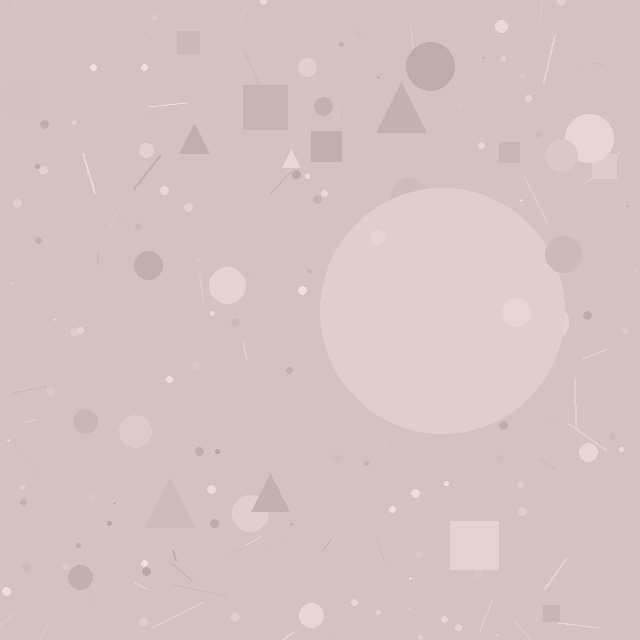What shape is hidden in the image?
A circle is hidden in the image.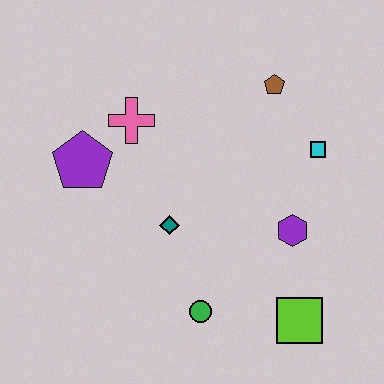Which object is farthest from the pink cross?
The lime square is farthest from the pink cross.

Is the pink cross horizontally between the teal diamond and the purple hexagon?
No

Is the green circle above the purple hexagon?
No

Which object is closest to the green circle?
The teal diamond is closest to the green circle.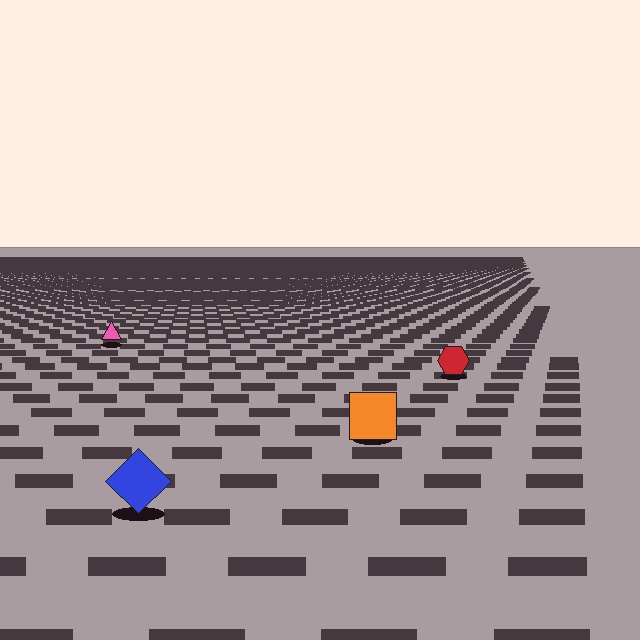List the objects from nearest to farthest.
From nearest to farthest: the blue diamond, the orange square, the red hexagon, the pink triangle.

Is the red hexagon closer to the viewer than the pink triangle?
Yes. The red hexagon is closer — you can tell from the texture gradient: the ground texture is coarser near it.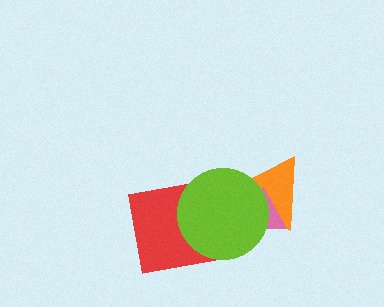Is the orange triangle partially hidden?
Yes, it is partially covered by another shape.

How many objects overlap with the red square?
1 object overlaps with the red square.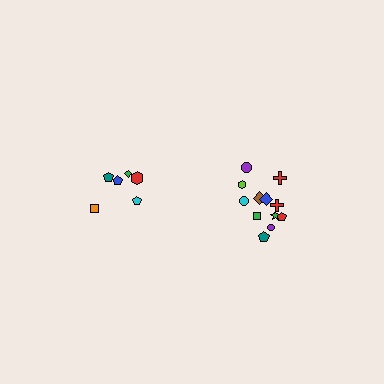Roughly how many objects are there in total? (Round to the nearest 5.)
Roughly 20 objects in total.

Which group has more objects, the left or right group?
The right group.